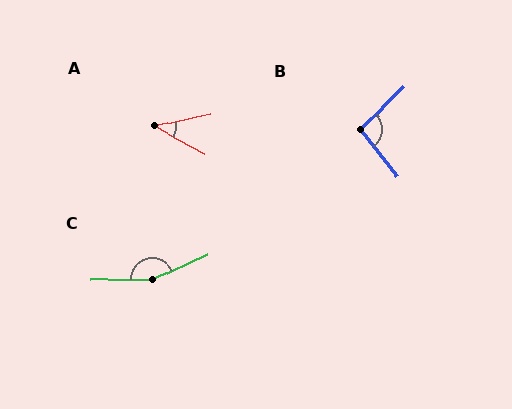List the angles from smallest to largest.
A (41°), B (97°), C (155°).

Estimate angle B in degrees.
Approximately 97 degrees.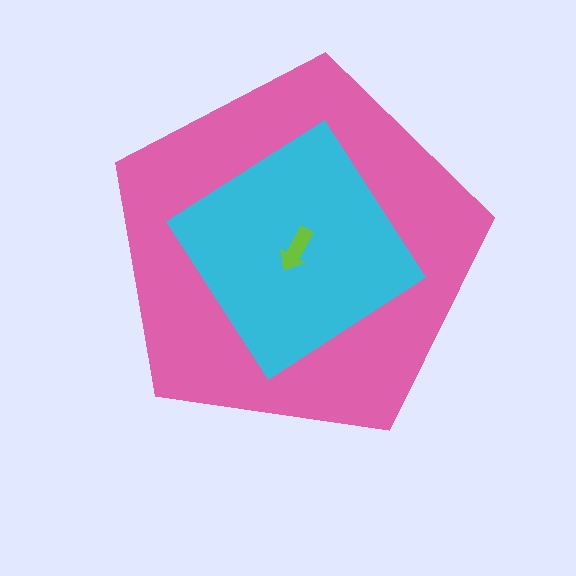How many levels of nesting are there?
3.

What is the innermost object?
The lime arrow.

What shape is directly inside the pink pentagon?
The cyan diamond.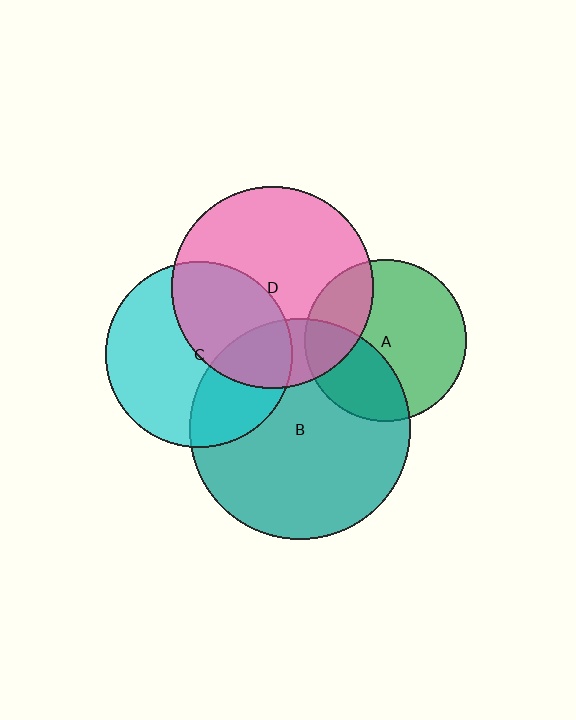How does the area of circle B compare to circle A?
Approximately 1.9 times.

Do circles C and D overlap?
Yes.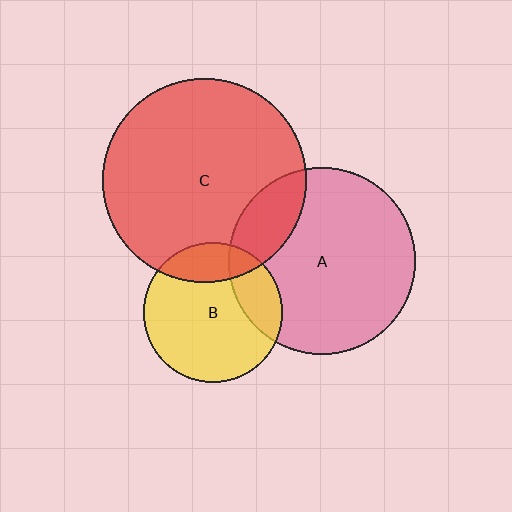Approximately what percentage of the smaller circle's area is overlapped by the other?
Approximately 20%.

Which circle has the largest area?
Circle C (red).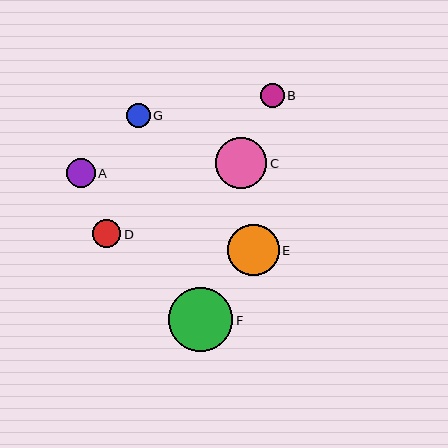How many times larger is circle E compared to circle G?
Circle E is approximately 2.2 times the size of circle G.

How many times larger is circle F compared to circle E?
Circle F is approximately 1.3 times the size of circle E.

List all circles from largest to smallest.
From largest to smallest: F, E, C, A, D, B, G.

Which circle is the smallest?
Circle G is the smallest with a size of approximately 23 pixels.